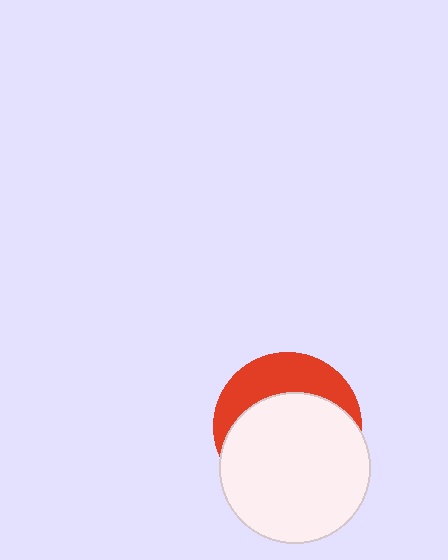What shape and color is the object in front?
The object in front is a white circle.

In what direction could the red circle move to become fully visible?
The red circle could move up. That would shift it out from behind the white circle entirely.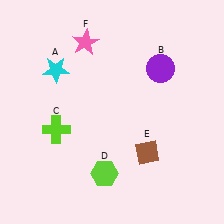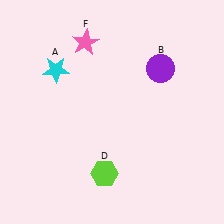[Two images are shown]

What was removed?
The lime cross (C), the brown diamond (E) were removed in Image 2.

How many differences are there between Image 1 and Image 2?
There are 2 differences between the two images.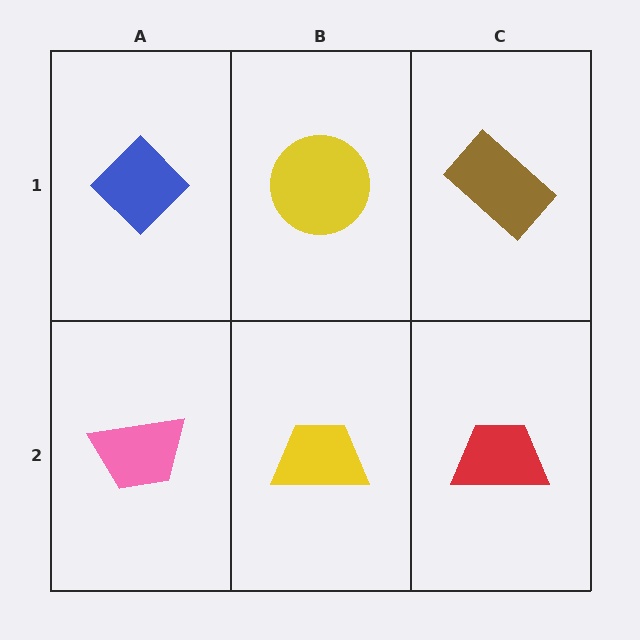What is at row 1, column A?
A blue diamond.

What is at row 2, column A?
A pink trapezoid.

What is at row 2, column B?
A yellow trapezoid.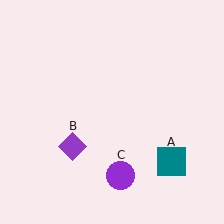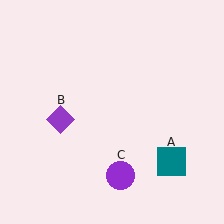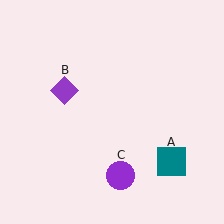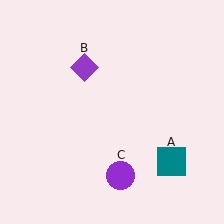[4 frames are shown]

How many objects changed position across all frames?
1 object changed position: purple diamond (object B).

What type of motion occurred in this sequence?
The purple diamond (object B) rotated clockwise around the center of the scene.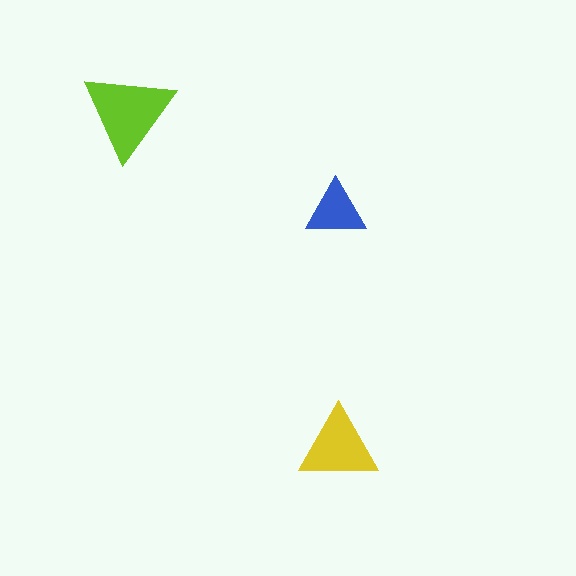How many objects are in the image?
There are 3 objects in the image.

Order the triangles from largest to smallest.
the lime one, the yellow one, the blue one.